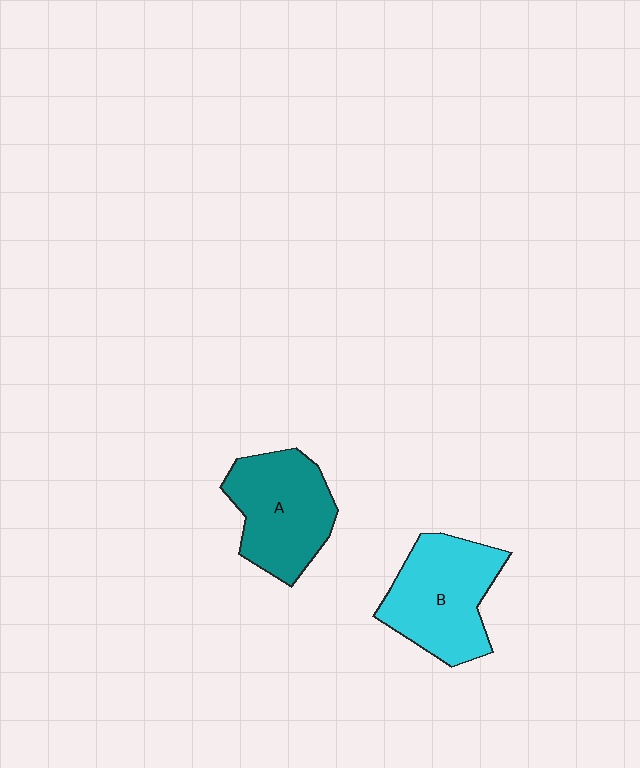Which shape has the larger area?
Shape B (cyan).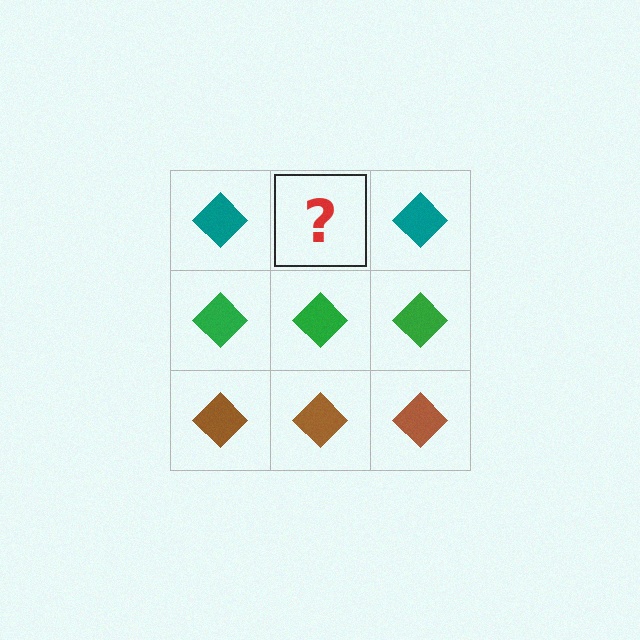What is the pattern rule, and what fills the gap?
The rule is that each row has a consistent color. The gap should be filled with a teal diamond.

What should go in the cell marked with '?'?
The missing cell should contain a teal diamond.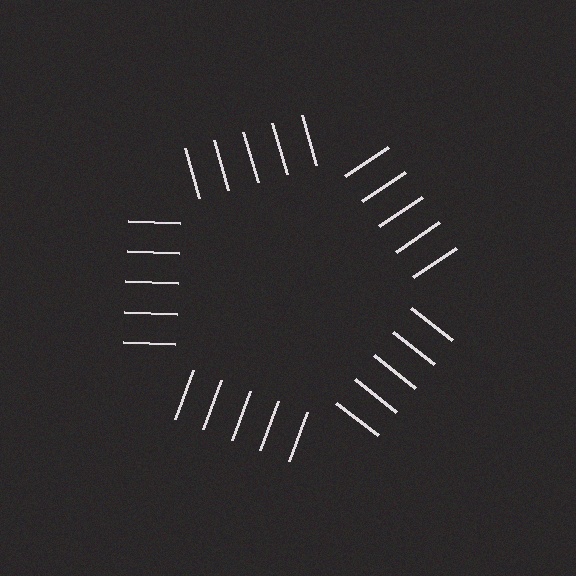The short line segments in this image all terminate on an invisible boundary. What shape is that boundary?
An illusory pentagon — the line segments terminate on its edges but no continuous stroke is drawn.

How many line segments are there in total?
25 — 5 along each of the 5 edges.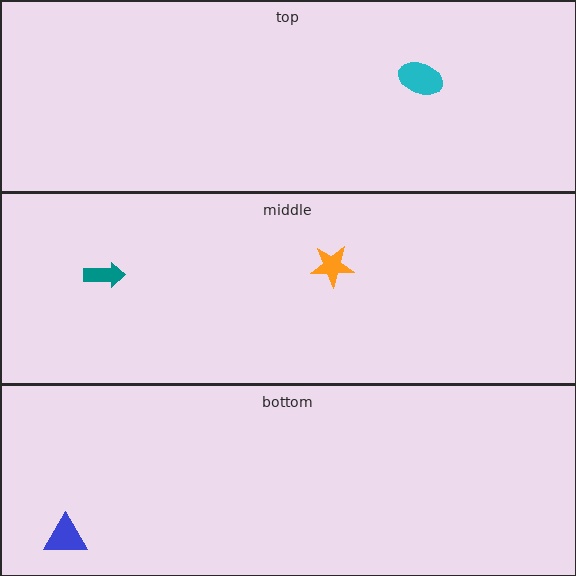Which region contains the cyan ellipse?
The top region.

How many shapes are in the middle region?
2.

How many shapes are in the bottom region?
1.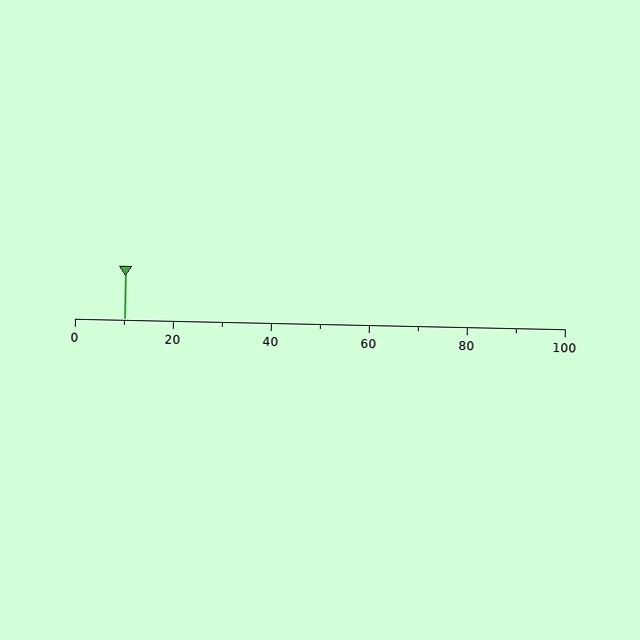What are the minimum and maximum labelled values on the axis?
The axis runs from 0 to 100.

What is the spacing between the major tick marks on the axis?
The major ticks are spaced 20 apart.